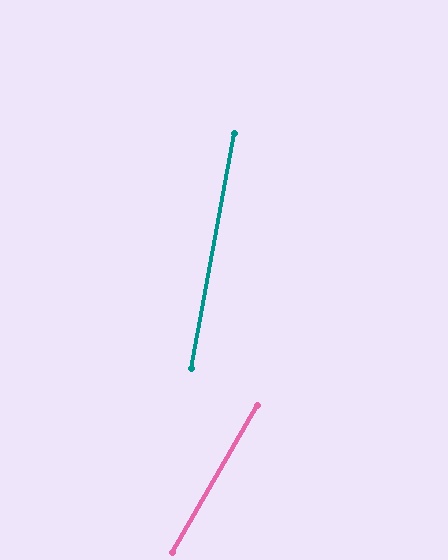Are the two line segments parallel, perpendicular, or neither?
Neither parallel nor perpendicular — they differ by about 20°.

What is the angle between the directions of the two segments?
Approximately 20 degrees.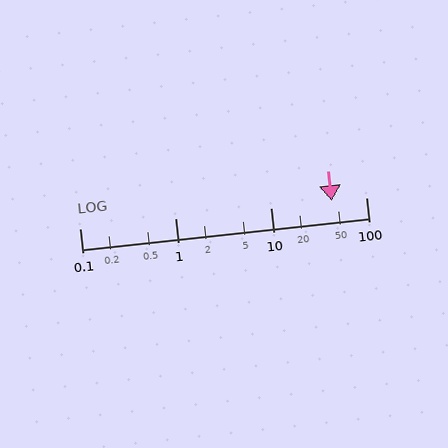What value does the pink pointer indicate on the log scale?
The pointer indicates approximately 44.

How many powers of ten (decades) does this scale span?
The scale spans 3 decades, from 0.1 to 100.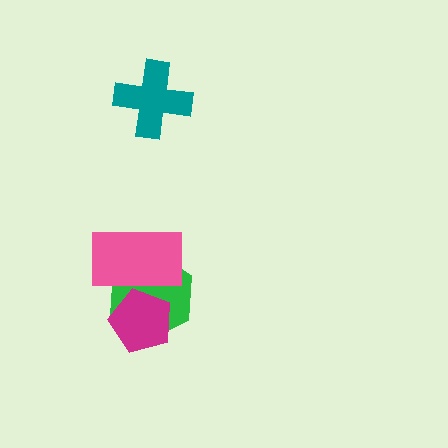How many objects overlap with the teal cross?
0 objects overlap with the teal cross.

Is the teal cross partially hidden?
No, no other shape covers it.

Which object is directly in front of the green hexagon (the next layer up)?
The pink rectangle is directly in front of the green hexagon.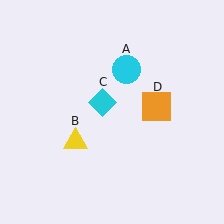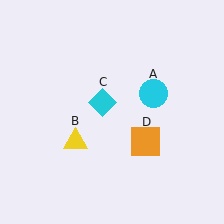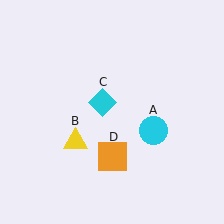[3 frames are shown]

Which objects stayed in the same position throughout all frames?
Yellow triangle (object B) and cyan diamond (object C) remained stationary.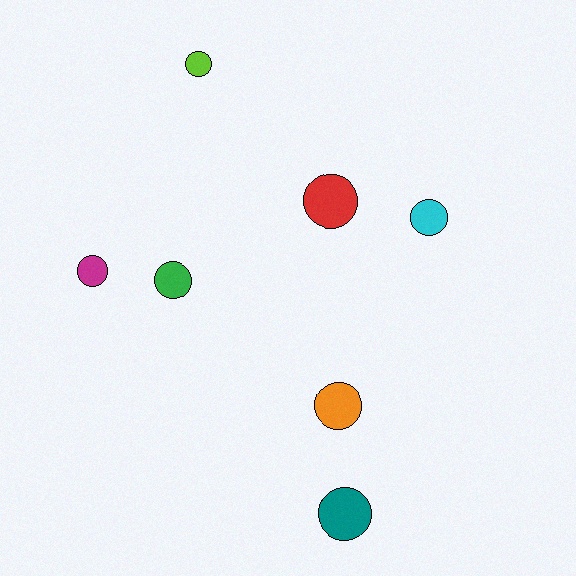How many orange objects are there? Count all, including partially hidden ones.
There is 1 orange object.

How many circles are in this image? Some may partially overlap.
There are 7 circles.